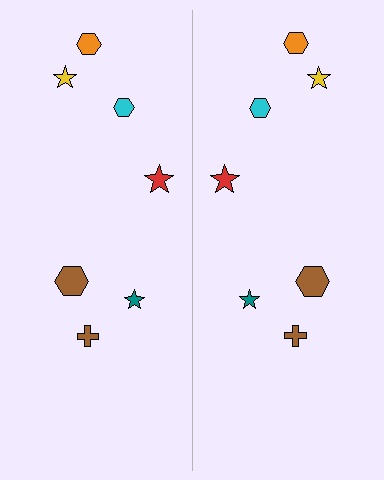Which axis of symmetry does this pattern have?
The pattern has a vertical axis of symmetry running through the center of the image.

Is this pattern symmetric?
Yes, this pattern has bilateral (reflection) symmetry.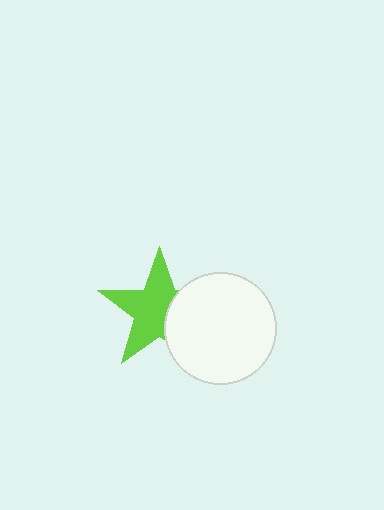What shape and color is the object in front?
The object in front is a white circle.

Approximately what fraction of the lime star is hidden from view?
Roughly 35% of the lime star is hidden behind the white circle.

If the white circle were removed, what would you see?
You would see the complete lime star.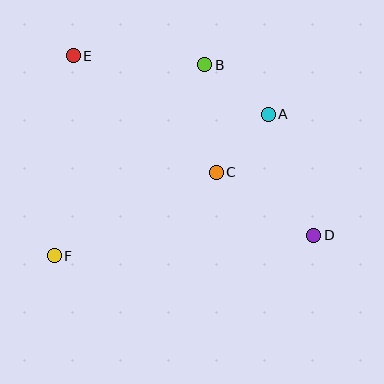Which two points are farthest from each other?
Points D and E are farthest from each other.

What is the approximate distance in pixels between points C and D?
The distance between C and D is approximately 116 pixels.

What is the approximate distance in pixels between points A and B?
The distance between A and B is approximately 81 pixels.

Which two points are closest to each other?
Points A and C are closest to each other.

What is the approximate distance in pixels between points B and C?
The distance between B and C is approximately 108 pixels.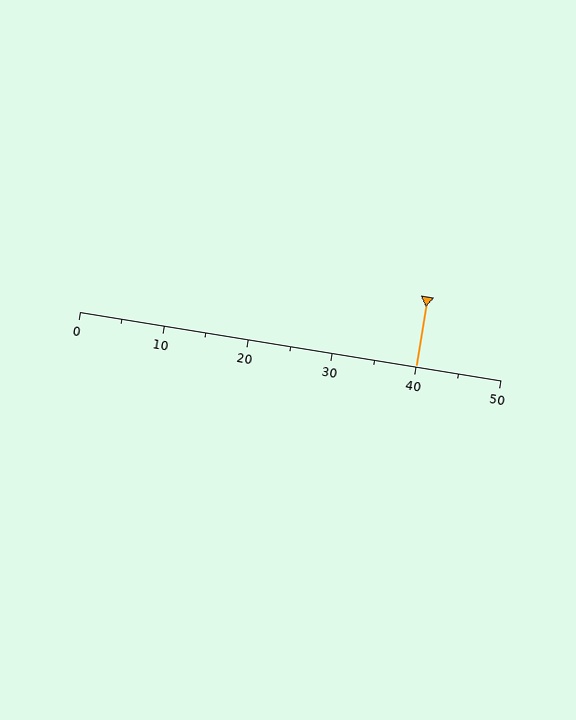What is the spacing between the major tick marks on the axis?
The major ticks are spaced 10 apart.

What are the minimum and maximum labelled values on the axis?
The axis runs from 0 to 50.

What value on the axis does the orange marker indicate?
The marker indicates approximately 40.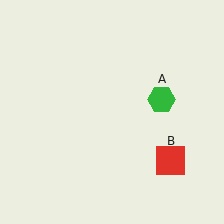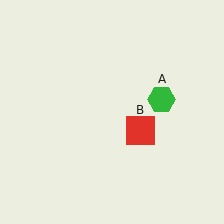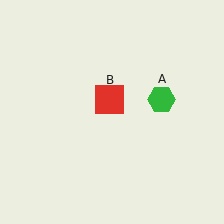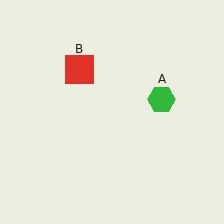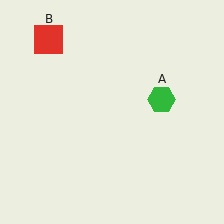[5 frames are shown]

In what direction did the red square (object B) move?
The red square (object B) moved up and to the left.